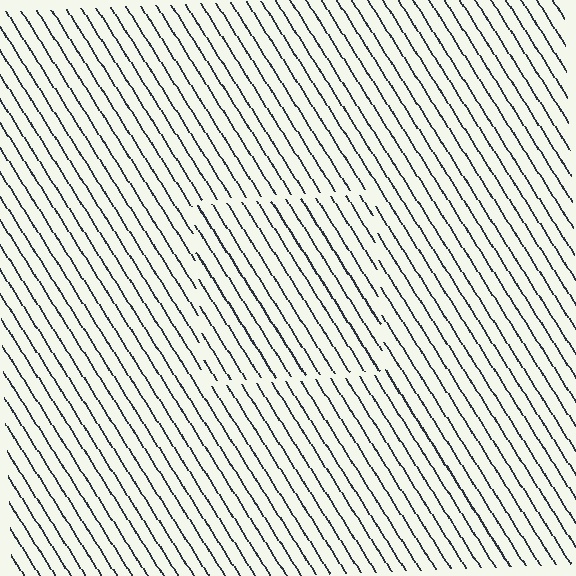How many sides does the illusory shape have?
4 sides — the line-ends trace a square.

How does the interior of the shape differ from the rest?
The interior of the shape contains the same grating, shifted by half a period — the contour is defined by the phase discontinuity where line-ends from the inner and outer gratings abut.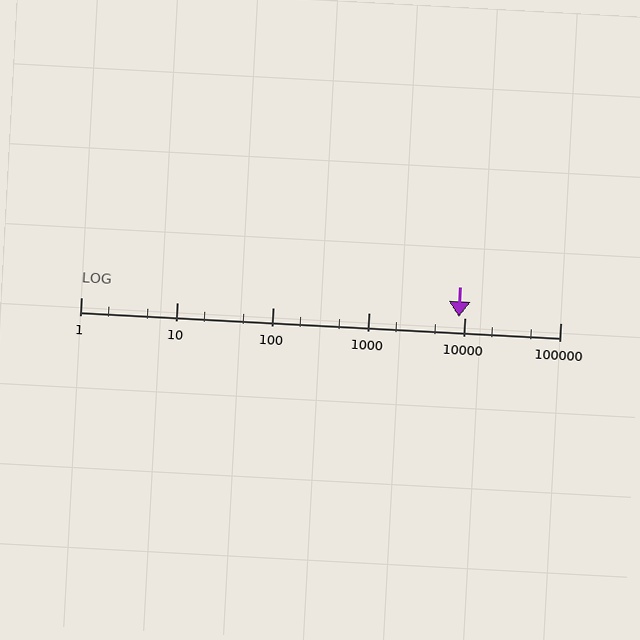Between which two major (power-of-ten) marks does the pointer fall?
The pointer is between 1000 and 10000.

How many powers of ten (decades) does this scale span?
The scale spans 5 decades, from 1 to 100000.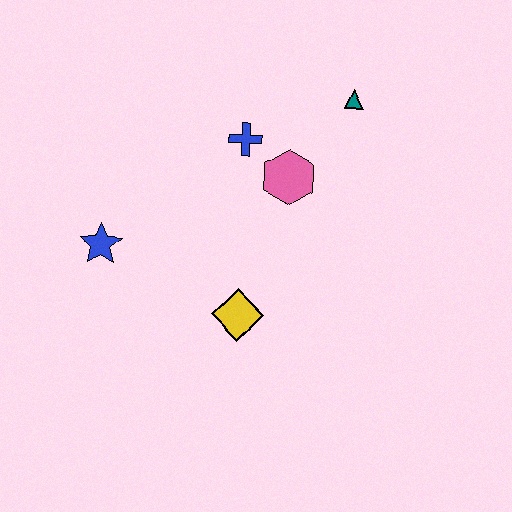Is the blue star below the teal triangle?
Yes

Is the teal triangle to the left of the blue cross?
No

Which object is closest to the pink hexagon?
The blue cross is closest to the pink hexagon.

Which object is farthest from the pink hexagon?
The blue star is farthest from the pink hexagon.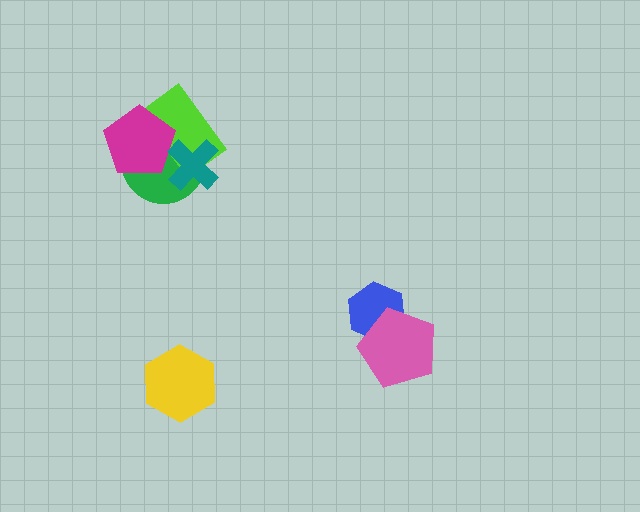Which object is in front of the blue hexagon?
The pink pentagon is in front of the blue hexagon.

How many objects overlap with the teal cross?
3 objects overlap with the teal cross.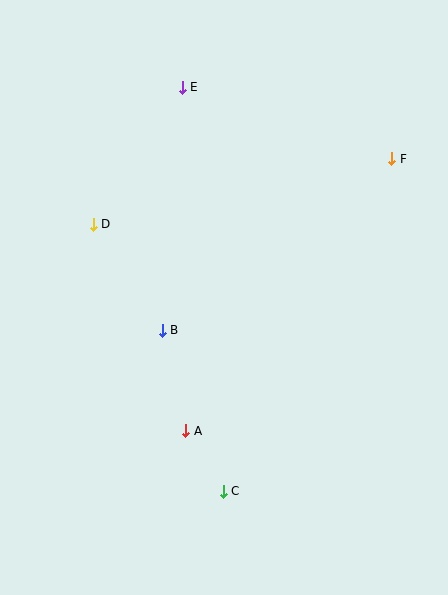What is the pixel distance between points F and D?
The distance between F and D is 306 pixels.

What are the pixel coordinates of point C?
Point C is at (223, 491).